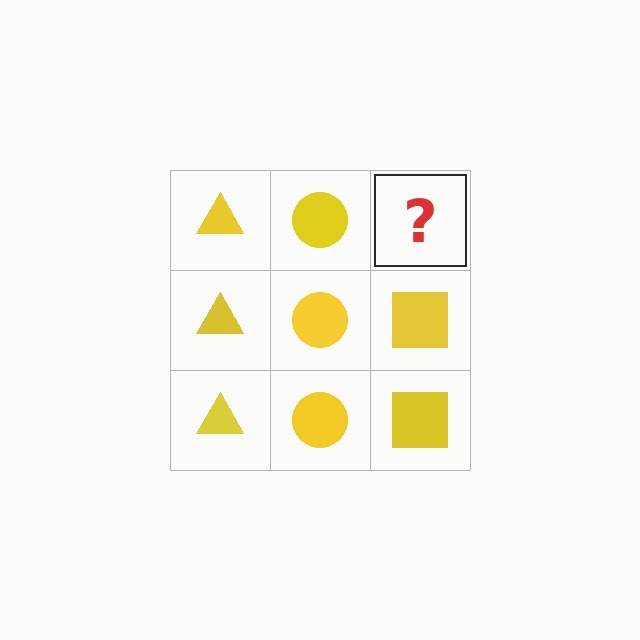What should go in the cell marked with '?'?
The missing cell should contain a yellow square.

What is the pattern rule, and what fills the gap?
The rule is that each column has a consistent shape. The gap should be filled with a yellow square.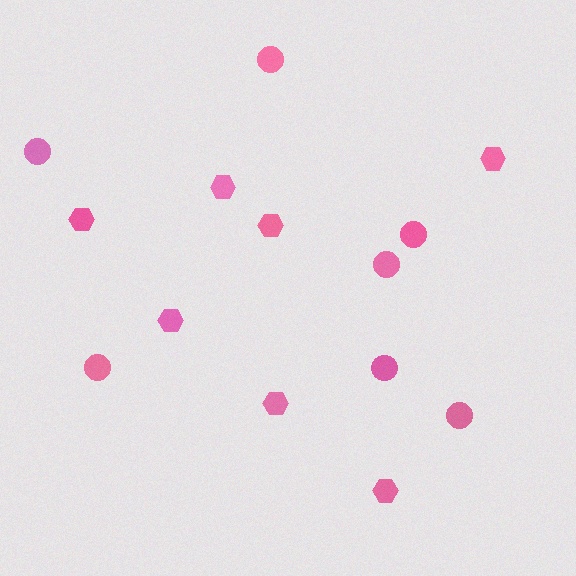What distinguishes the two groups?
There are 2 groups: one group of circles (7) and one group of hexagons (7).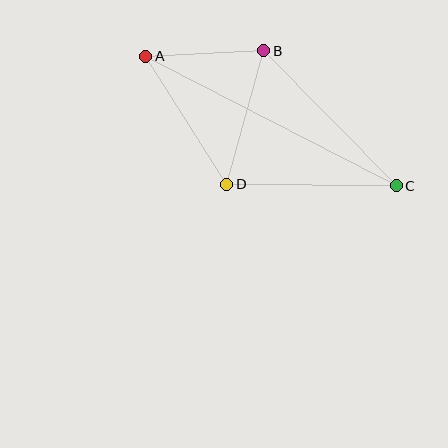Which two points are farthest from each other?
Points A and C are farthest from each other.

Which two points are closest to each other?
Points A and B are closest to each other.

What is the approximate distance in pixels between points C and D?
The distance between C and D is approximately 169 pixels.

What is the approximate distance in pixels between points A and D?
The distance between A and D is approximately 152 pixels.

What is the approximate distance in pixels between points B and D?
The distance between B and D is approximately 139 pixels.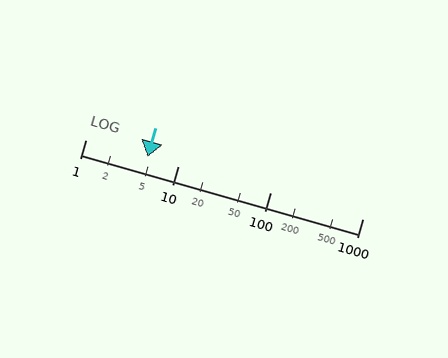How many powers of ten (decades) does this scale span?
The scale spans 3 decades, from 1 to 1000.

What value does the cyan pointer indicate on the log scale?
The pointer indicates approximately 4.7.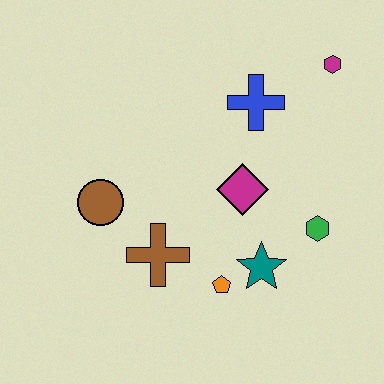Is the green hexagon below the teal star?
No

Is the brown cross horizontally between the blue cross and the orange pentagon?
No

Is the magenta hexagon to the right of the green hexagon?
Yes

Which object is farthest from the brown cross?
The magenta hexagon is farthest from the brown cross.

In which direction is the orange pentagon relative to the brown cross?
The orange pentagon is to the right of the brown cross.